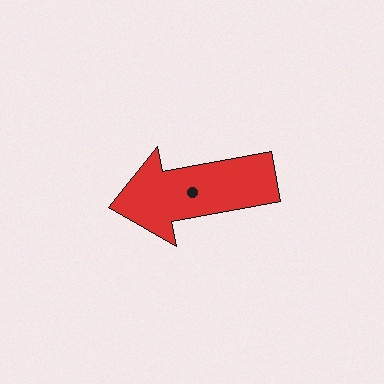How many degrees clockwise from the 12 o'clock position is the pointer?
Approximately 260 degrees.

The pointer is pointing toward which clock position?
Roughly 9 o'clock.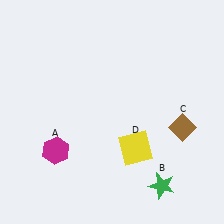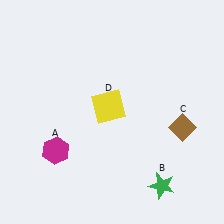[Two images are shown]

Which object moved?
The yellow square (D) moved up.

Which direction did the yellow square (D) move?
The yellow square (D) moved up.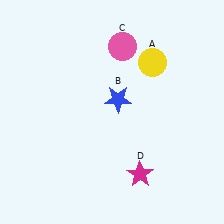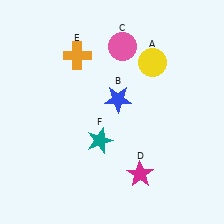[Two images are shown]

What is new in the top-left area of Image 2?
An orange cross (E) was added in the top-left area of Image 2.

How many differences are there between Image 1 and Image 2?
There are 2 differences between the two images.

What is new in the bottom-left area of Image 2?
A teal star (F) was added in the bottom-left area of Image 2.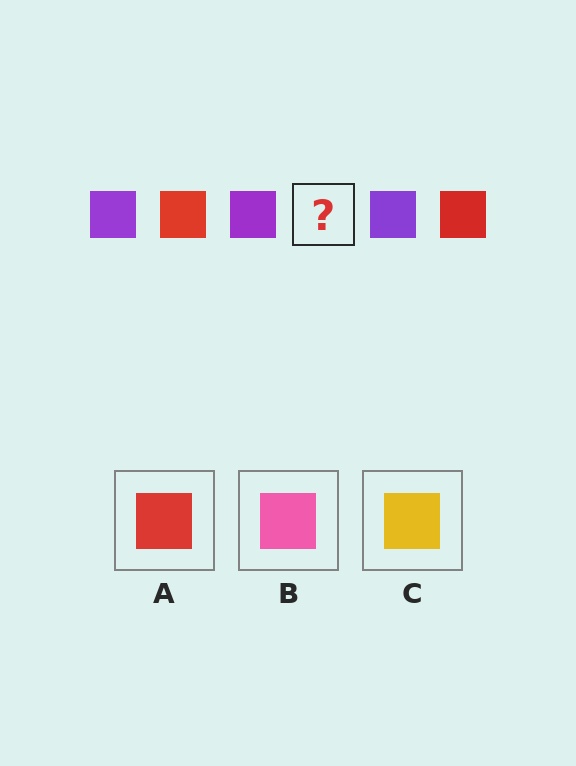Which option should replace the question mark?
Option A.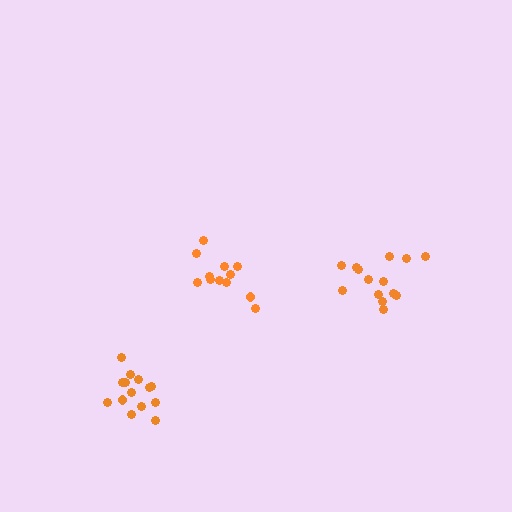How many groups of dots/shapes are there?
There are 3 groups.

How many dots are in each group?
Group 1: 14 dots, Group 2: 12 dots, Group 3: 14 dots (40 total).